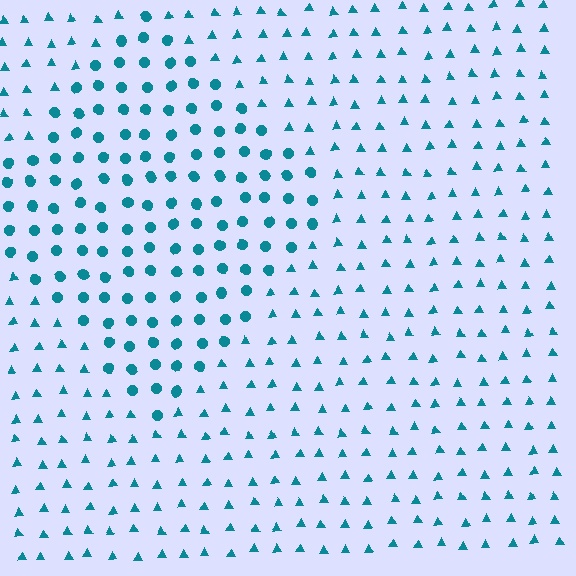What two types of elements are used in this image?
The image uses circles inside the diamond region and triangles outside it.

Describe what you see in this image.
The image is filled with small teal elements arranged in a uniform grid. A diamond-shaped region contains circles, while the surrounding area contains triangles. The boundary is defined purely by the change in element shape.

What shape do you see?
I see a diamond.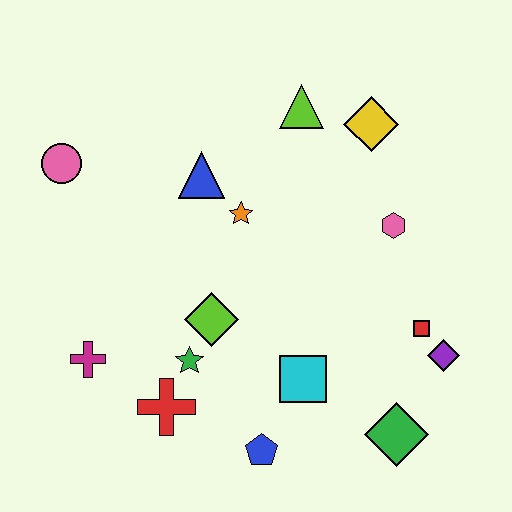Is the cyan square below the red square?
Yes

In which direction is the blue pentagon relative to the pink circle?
The blue pentagon is below the pink circle.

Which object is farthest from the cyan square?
The pink circle is farthest from the cyan square.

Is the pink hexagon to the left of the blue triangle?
No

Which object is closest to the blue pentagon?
The cyan square is closest to the blue pentagon.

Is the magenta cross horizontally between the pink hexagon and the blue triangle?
No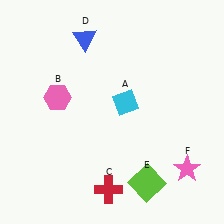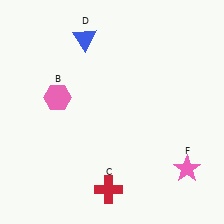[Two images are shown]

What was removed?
The cyan diamond (A), the lime square (E) were removed in Image 2.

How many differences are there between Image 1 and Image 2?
There are 2 differences between the two images.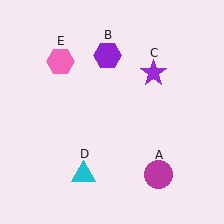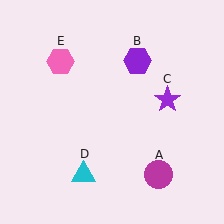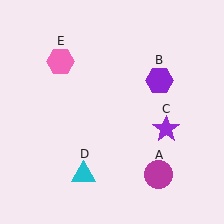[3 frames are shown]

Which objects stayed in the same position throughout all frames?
Magenta circle (object A) and cyan triangle (object D) and pink hexagon (object E) remained stationary.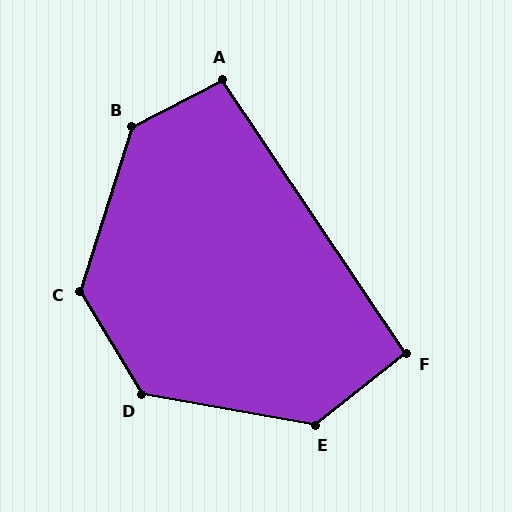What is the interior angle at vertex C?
Approximately 132 degrees (obtuse).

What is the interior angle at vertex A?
Approximately 97 degrees (obtuse).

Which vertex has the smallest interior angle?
F, at approximately 94 degrees.